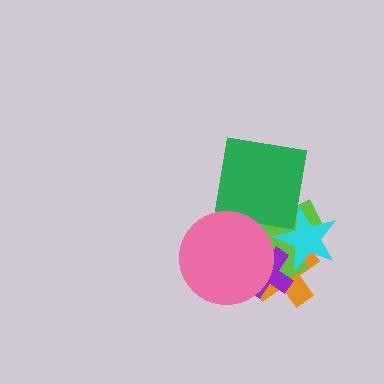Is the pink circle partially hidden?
No, no other shape covers it.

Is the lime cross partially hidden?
Yes, it is partially covered by another shape.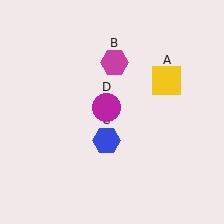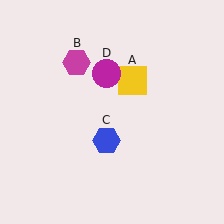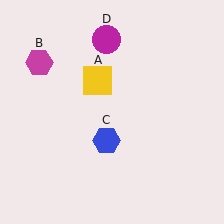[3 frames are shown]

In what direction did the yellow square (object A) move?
The yellow square (object A) moved left.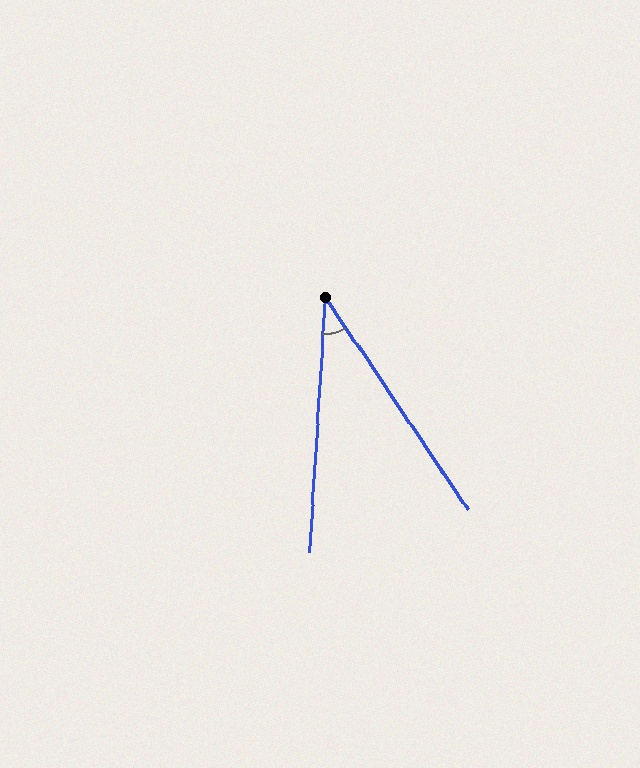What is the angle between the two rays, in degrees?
Approximately 37 degrees.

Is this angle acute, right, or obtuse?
It is acute.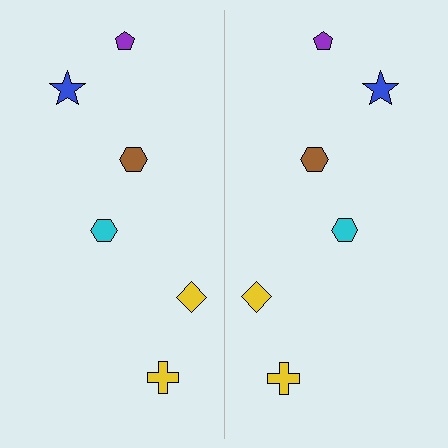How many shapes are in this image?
There are 12 shapes in this image.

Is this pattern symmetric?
Yes, this pattern has bilateral (reflection) symmetry.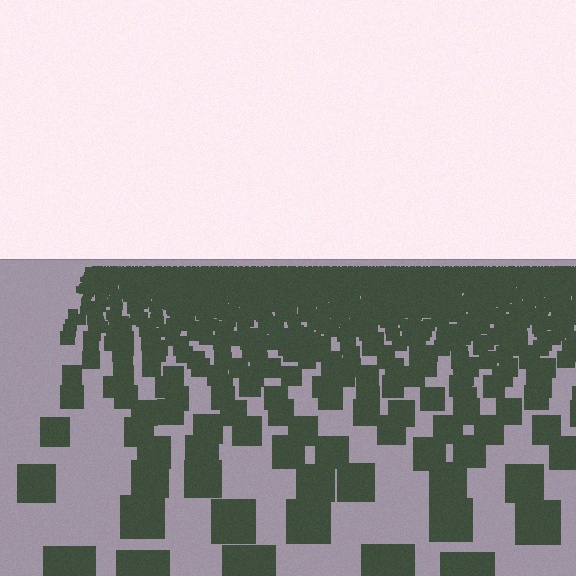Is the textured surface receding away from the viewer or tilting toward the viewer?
The surface is receding away from the viewer. Texture elements get smaller and denser toward the top.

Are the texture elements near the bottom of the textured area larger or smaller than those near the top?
Larger. Near the bottom, elements are closer to the viewer and appear at a bigger on-screen size.